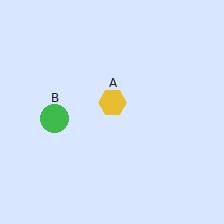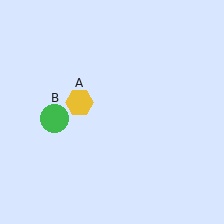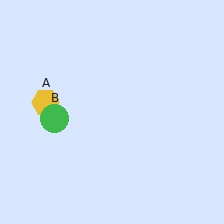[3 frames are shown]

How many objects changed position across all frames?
1 object changed position: yellow hexagon (object A).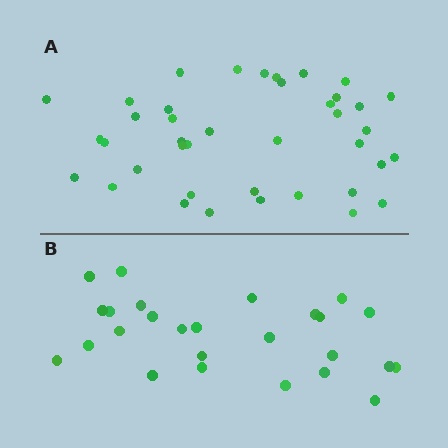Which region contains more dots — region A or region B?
Region A (the top region) has more dots.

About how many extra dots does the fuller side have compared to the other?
Region A has approximately 15 more dots than region B.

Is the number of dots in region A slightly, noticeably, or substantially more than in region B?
Region A has substantially more. The ratio is roughly 1.5 to 1.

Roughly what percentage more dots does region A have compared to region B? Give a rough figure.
About 55% more.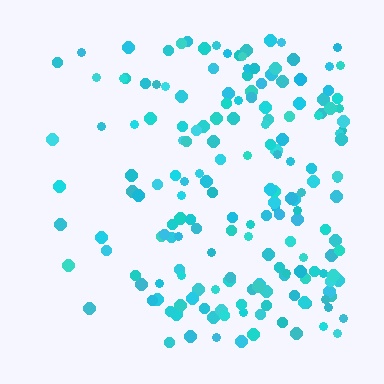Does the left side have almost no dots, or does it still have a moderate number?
Still a moderate number, just noticeably fewer than the right.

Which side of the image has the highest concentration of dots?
The right.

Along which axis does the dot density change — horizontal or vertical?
Horizontal.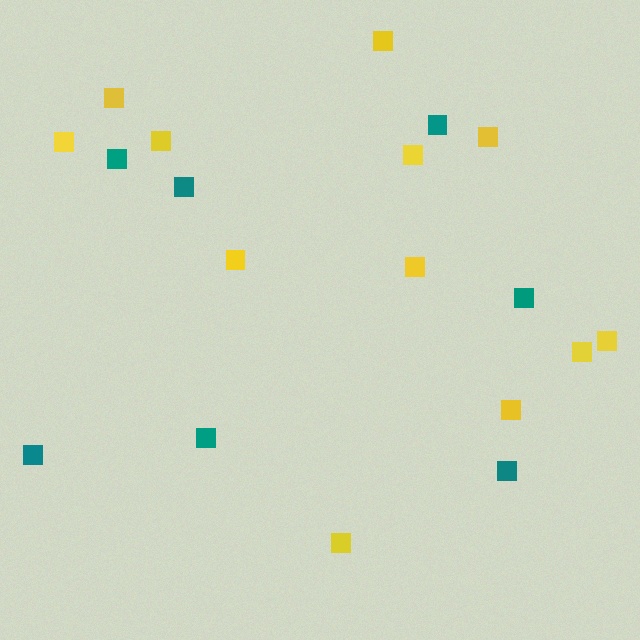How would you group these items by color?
There are 2 groups: one group of teal squares (7) and one group of yellow squares (12).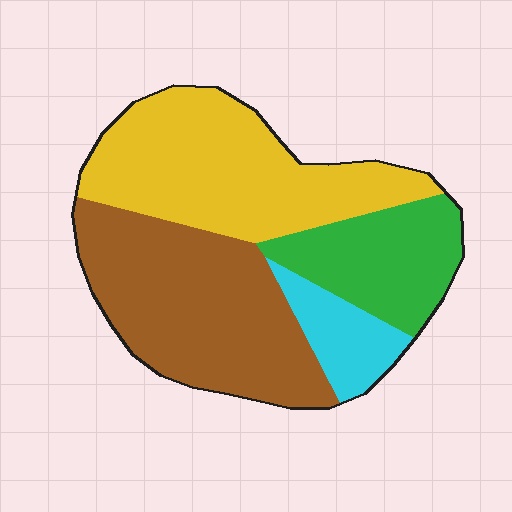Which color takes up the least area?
Cyan, at roughly 10%.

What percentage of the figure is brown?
Brown covers around 35% of the figure.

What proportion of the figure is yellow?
Yellow covers around 35% of the figure.